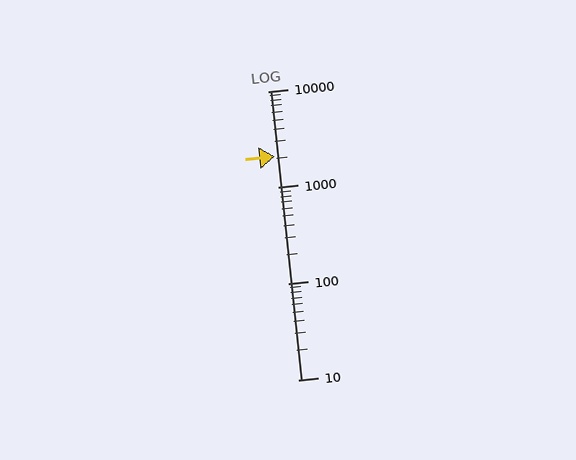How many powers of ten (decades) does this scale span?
The scale spans 3 decades, from 10 to 10000.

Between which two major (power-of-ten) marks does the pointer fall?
The pointer is between 1000 and 10000.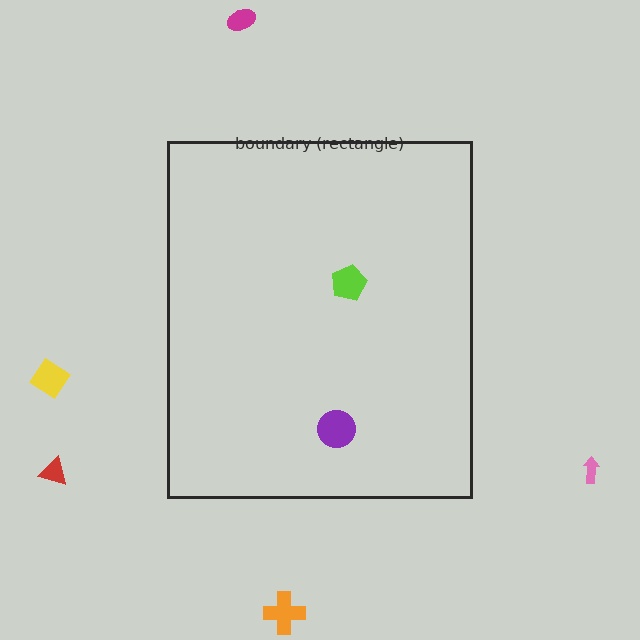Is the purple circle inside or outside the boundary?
Inside.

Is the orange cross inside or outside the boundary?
Outside.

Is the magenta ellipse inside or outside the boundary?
Outside.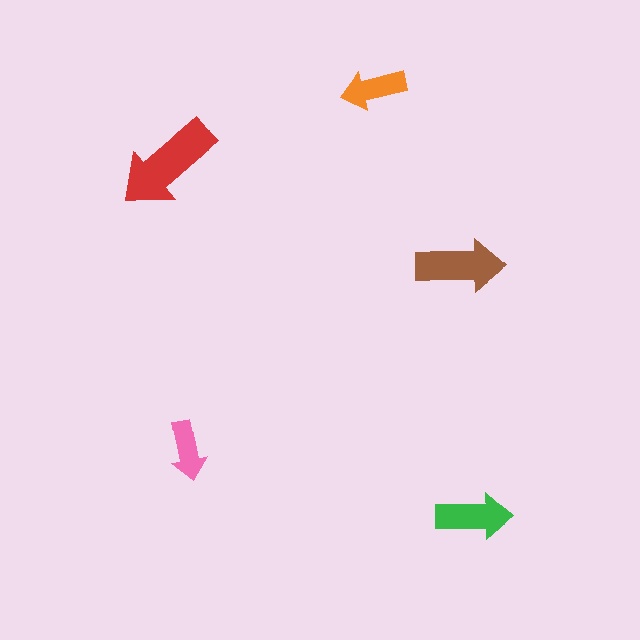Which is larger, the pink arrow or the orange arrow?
The orange one.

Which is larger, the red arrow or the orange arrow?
The red one.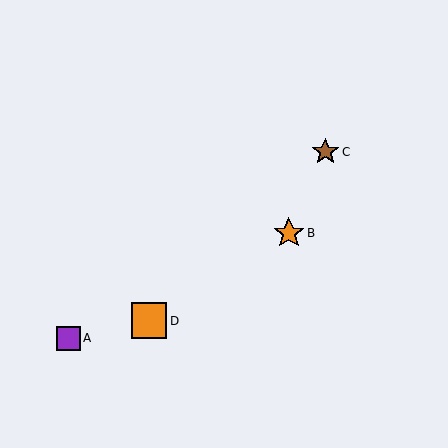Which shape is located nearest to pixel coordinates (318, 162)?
The brown star (labeled C) at (325, 152) is nearest to that location.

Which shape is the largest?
The orange square (labeled D) is the largest.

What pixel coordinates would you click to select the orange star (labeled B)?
Click at (289, 233) to select the orange star B.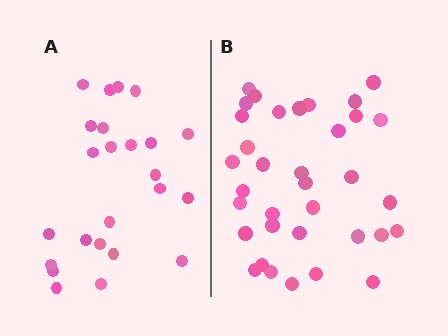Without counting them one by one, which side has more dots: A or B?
Region B (the right region) has more dots.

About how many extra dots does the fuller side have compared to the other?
Region B has roughly 12 or so more dots than region A.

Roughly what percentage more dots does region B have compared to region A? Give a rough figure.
About 45% more.